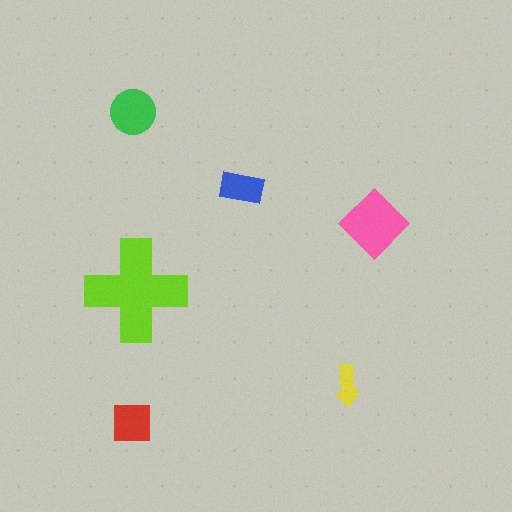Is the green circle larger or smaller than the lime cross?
Smaller.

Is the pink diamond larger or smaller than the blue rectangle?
Larger.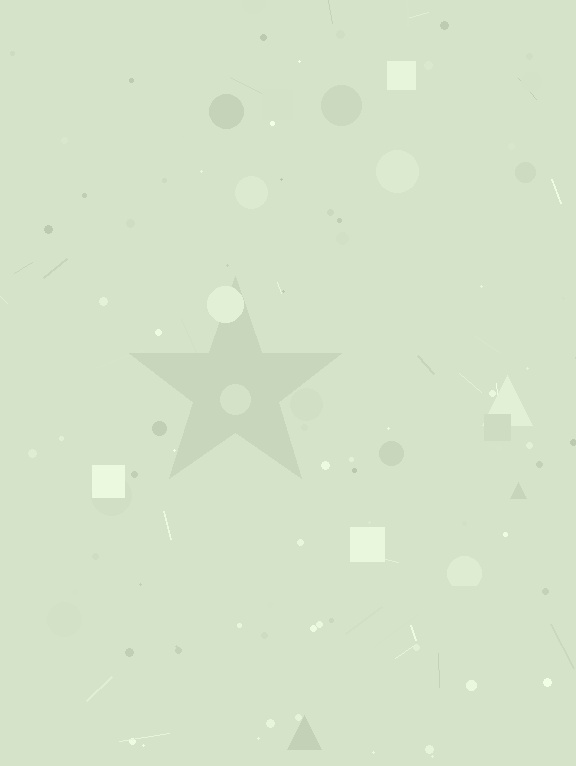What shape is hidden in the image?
A star is hidden in the image.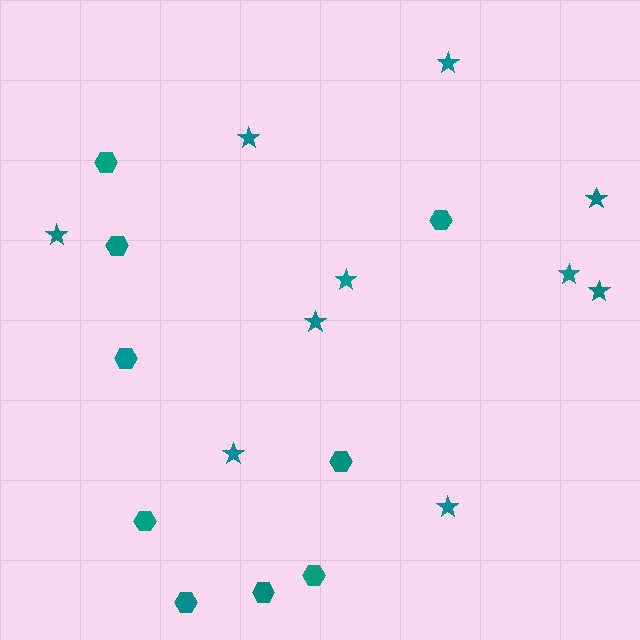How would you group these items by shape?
There are 2 groups: one group of stars (10) and one group of hexagons (9).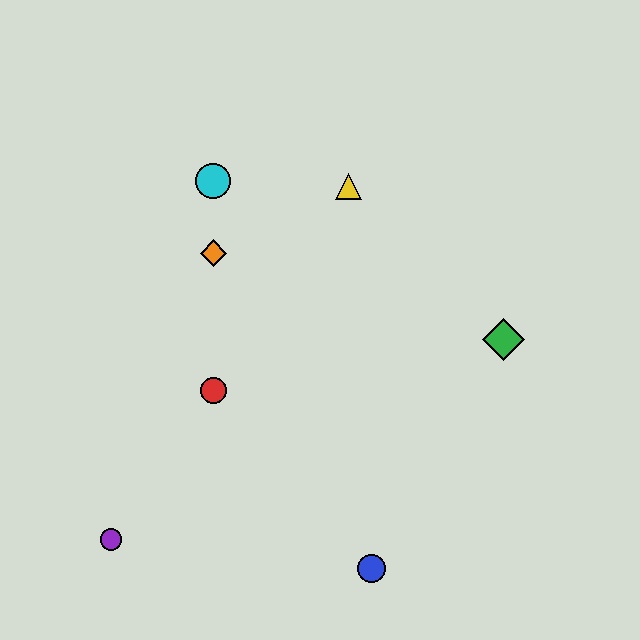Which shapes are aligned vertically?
The red circle, the orange diamond, the cyan circle are aligned vertically.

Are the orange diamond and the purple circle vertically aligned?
No, the orange diamond is at x≈213 and the purple circle is at x≈111.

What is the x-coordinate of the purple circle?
The purple circle is at x≈111.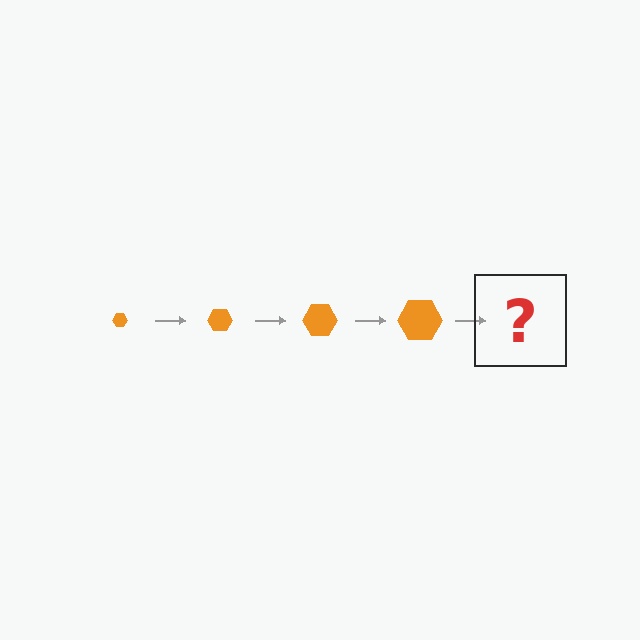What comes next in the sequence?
The next element should be an orange hexagon, larger than the previous one.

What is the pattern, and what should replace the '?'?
The pattern is that the hexagon gets progressively larger each step. The '?' should be an orange hexagon, larger than the previous one.